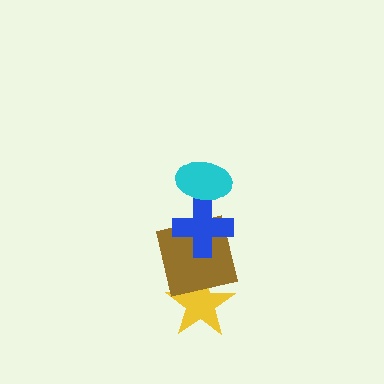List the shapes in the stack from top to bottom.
From top to bottom: the cyan ellipse, the blue cross, the brown square, the yellow star.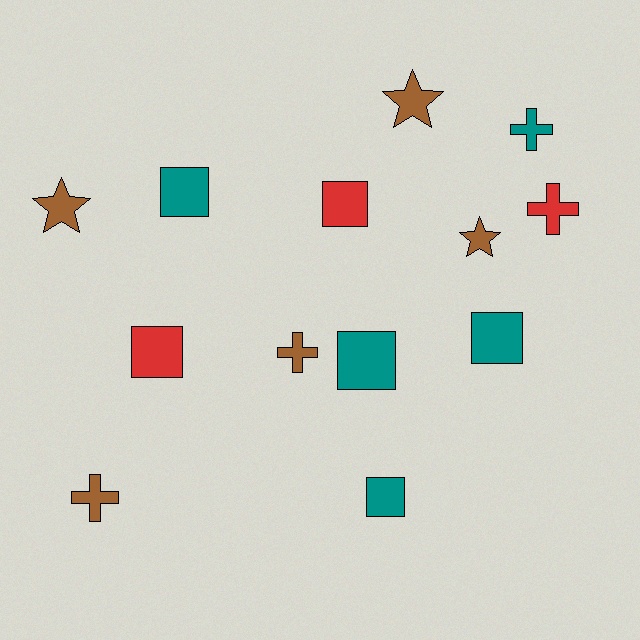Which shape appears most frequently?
Square, with 6 objects.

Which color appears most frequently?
Brown, with 5 objects.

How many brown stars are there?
There are 3 brown stars.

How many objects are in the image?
There are 13 objects.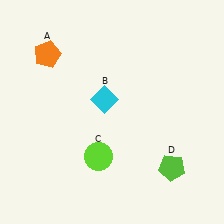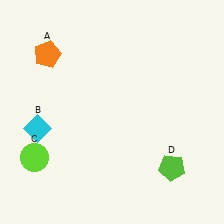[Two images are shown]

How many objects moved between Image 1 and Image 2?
2 objects moved between the two images.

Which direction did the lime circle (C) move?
The lime circle (C) moved left.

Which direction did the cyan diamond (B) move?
The cyan diamond (B) moved left.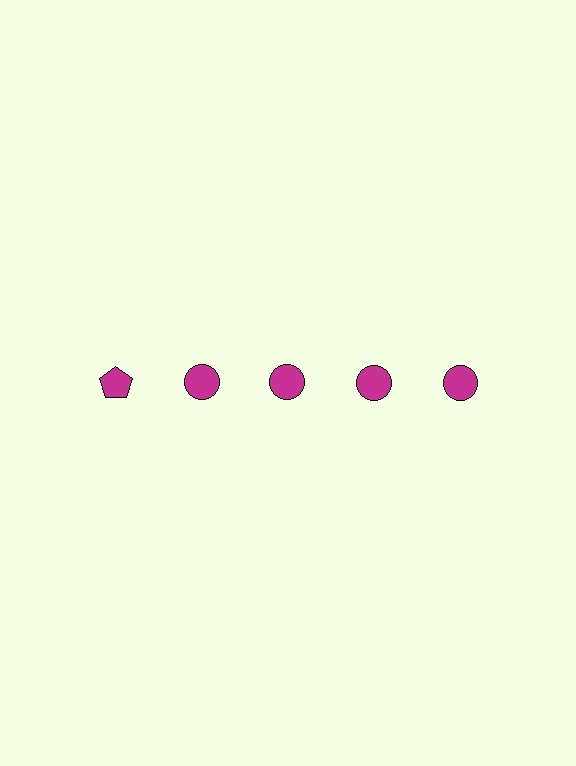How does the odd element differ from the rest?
It has a different shape: pentagon instead of circle.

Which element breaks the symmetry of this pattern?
The magenta pentagon in the top row, leftmost column breaks the symmetry. All other shapes are magenta circles.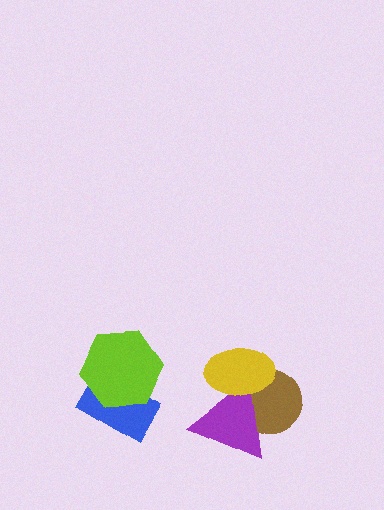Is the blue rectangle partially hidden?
Yes, it is partially covered by another shape.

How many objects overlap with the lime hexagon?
1 object overlaps with the lime hexagon.